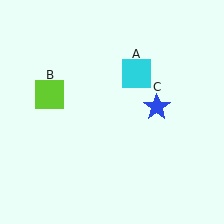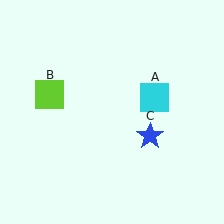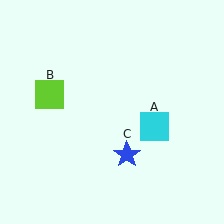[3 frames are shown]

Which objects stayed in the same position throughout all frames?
Lime square (object B) remained stationary.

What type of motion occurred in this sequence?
The cyan square (object A), blue star (object C) rotated clockwise around the center of the scene.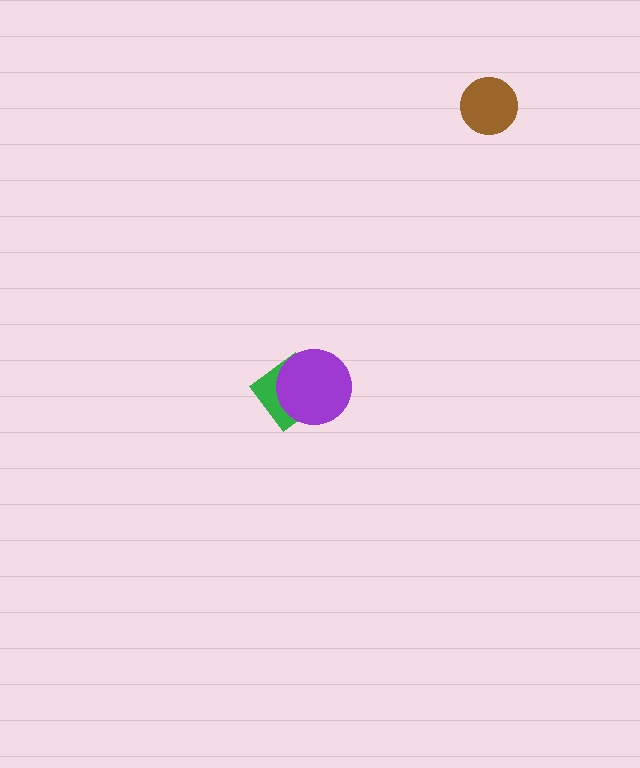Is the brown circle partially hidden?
No, no other shape covers it.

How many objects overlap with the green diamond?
1 object overlaps with the green diamond.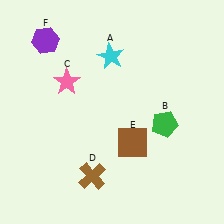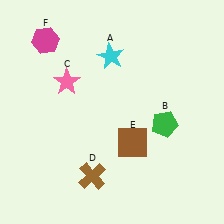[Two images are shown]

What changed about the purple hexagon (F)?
In Image 1, F is purple. In Image 2, it changed to magenta.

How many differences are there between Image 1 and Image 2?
There is 1 difference between the two images.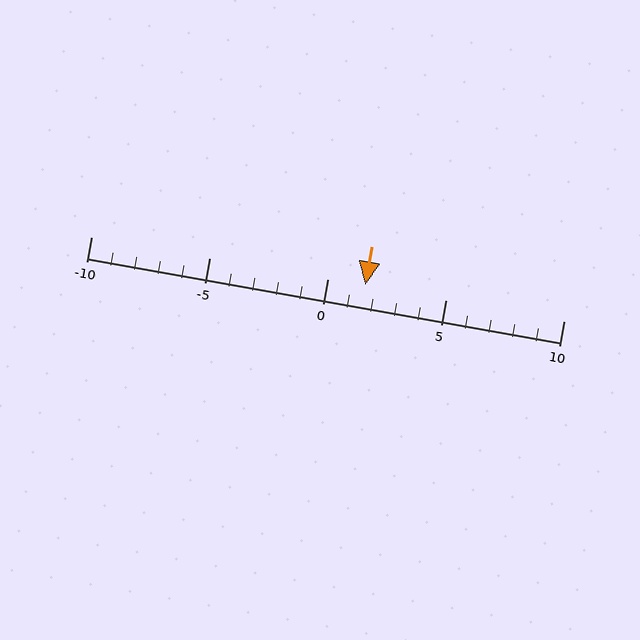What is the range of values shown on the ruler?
The ruler shows values from -10 to 10.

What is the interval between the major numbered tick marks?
The major tick marks are spaced 5 units apart.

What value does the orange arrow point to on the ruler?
The orange arrow points to approximately 2.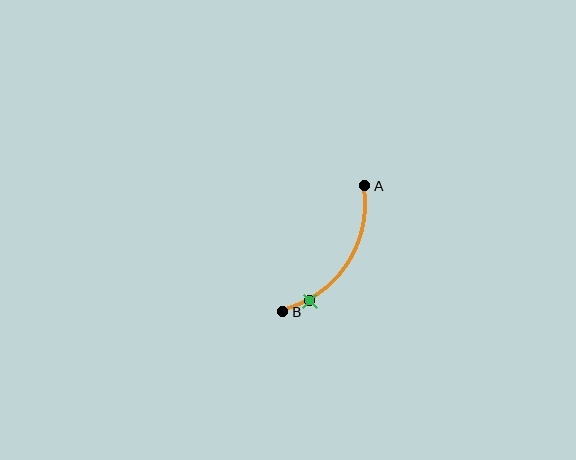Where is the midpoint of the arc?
The arc midpoint is the point on the curve farthest from the straight line joining A and B. It sits to the right of that line.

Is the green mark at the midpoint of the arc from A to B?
No. The green mark lies on the arc but is closer to endpoint B. The arc midpoint would be at the point on the curve equidistant along the arc from both A and B.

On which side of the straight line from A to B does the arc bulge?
The arc bulges to the right of the straight line connecting A and B.